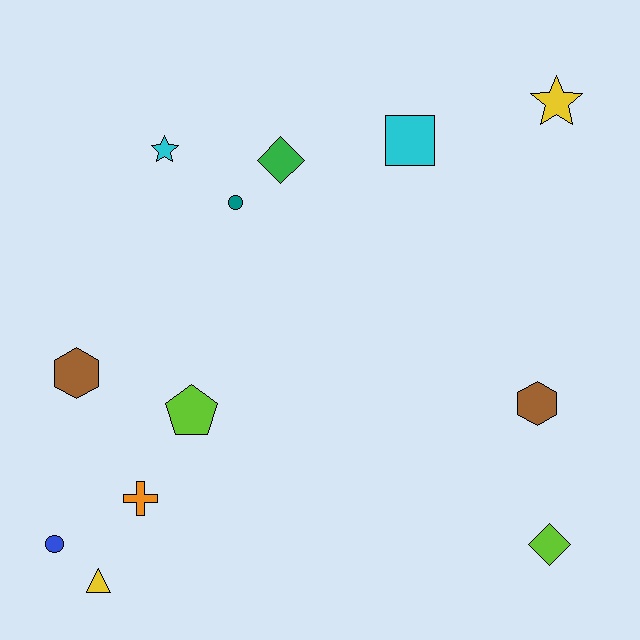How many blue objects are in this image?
There is 1 blue object.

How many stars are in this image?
There are 2 stars.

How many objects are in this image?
There are 12 objects.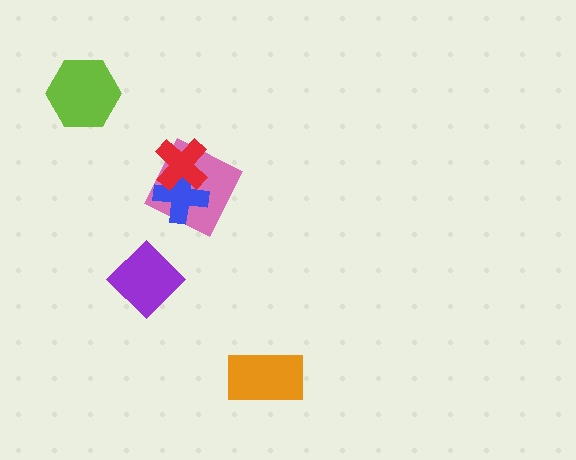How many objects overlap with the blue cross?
2 objects overlap with the blue cross.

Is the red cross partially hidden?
No, no other shape covers it.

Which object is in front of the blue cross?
The red cross is in front of the blue cross.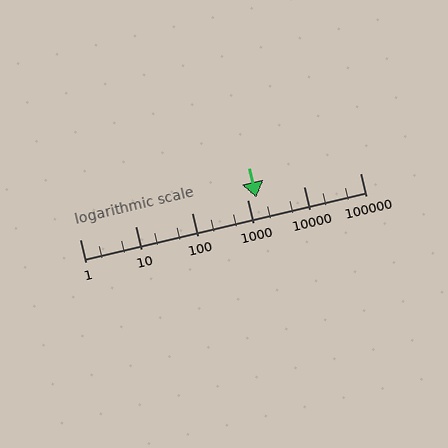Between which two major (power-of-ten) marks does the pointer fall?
The pointer is between 1000 and 10000.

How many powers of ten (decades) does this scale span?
The scale spans 5 decades, from 1 to 100000.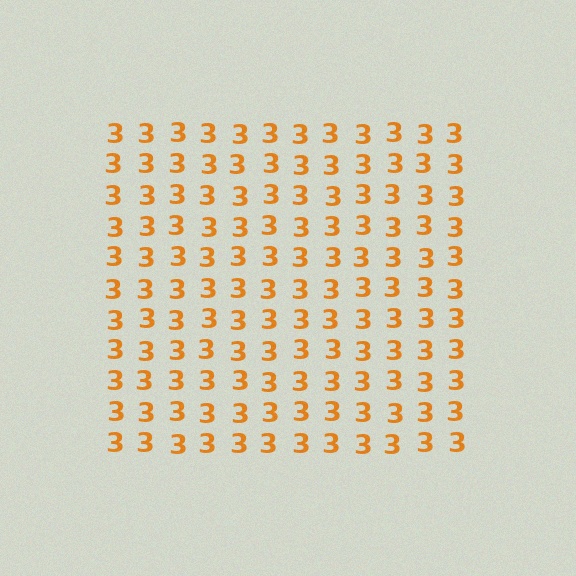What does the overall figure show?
The overall figure shows a square.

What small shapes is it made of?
It is made of small digit 3's.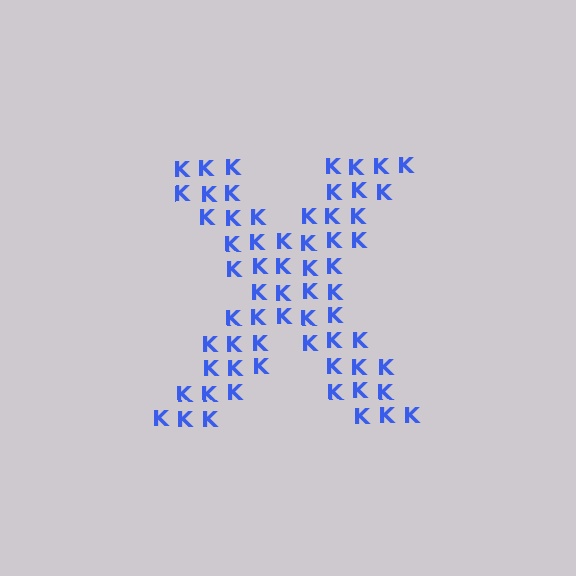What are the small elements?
The small elements are letter K's.